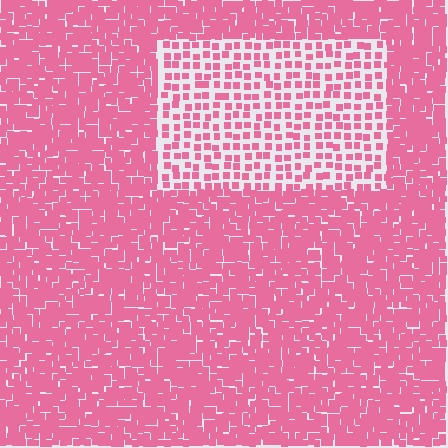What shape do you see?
I see a rectangle.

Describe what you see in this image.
The image contains small pink elements arranged at two different densities. A rectangle-shaped region is visible where the elements are less densely packed than the surrounding area.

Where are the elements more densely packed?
The elements are more densely packed outside the rectangle boundary.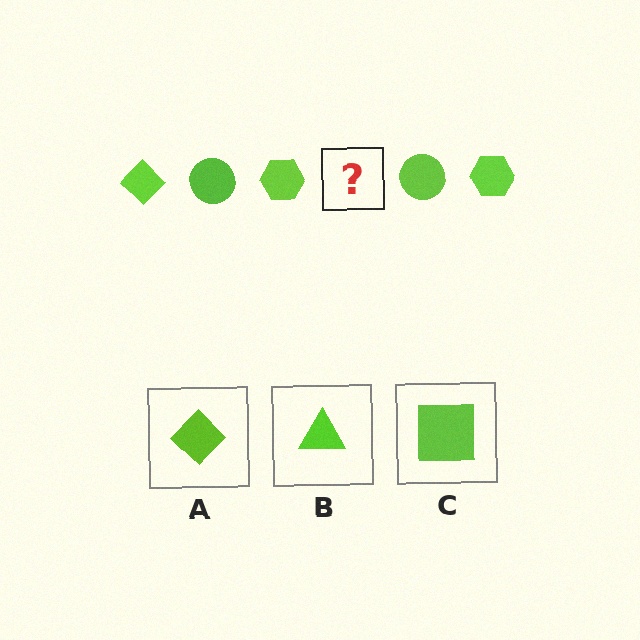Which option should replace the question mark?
Option A.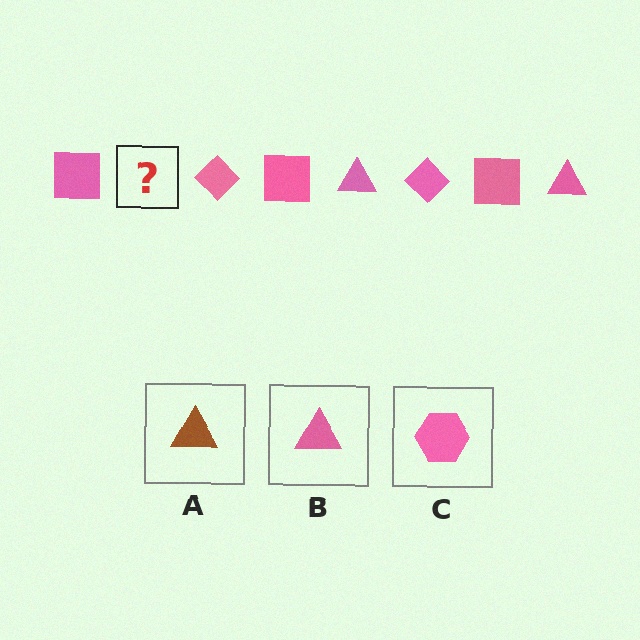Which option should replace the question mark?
Option B.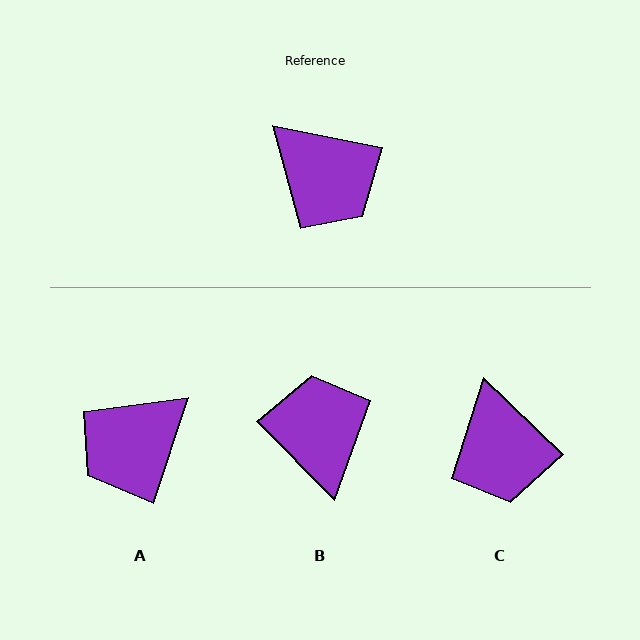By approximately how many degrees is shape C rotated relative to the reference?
Approximately 33 degrees clockwise.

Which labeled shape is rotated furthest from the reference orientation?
B, about 146 degrees away.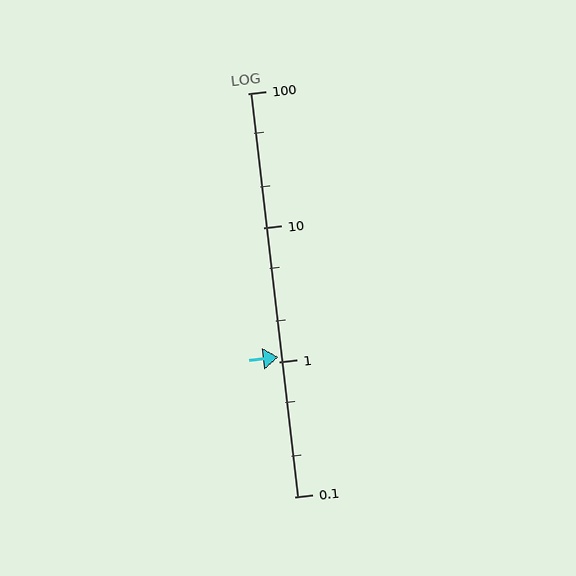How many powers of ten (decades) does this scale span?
The scale spans 3 decades, from 0.1 to 100.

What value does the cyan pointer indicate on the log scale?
The pointer indicates approximately 1.1.